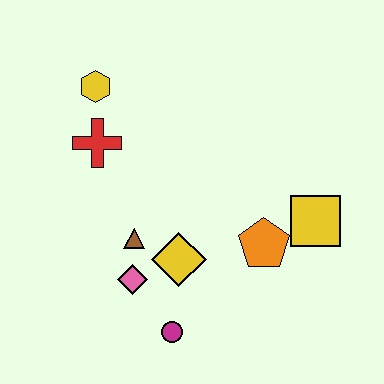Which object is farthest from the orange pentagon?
The yellow hexagon is farthest from the orange pentagon.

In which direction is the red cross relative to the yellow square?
The red cross is to the left of the yellow square.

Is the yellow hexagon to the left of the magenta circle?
Yes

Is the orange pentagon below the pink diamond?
No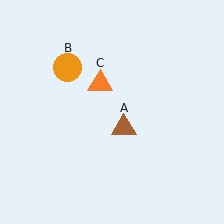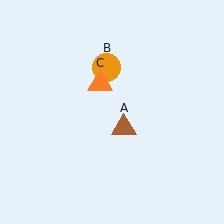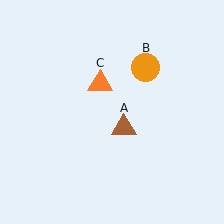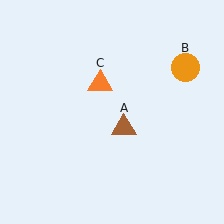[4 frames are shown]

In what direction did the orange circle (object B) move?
The orange circle (object B) moved right.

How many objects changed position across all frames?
1 object changed position: orange circle (object B).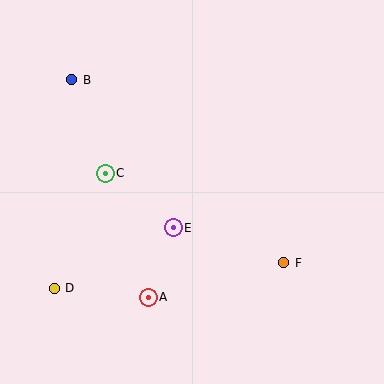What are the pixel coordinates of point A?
Point A is at (148, 297).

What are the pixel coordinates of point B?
Point B is at (72, 80).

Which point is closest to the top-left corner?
Point B is closest to the top-left corner.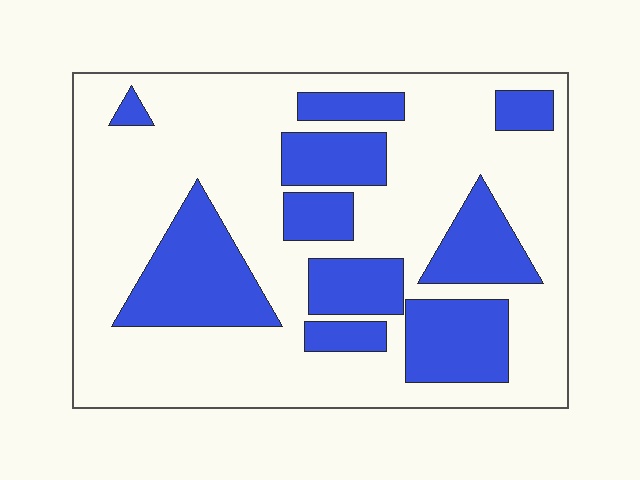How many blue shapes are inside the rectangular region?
10.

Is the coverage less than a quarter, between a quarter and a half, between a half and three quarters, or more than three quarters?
Between a quarter and a half.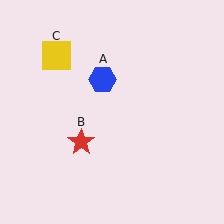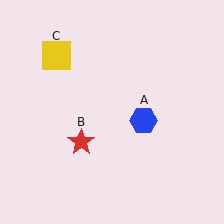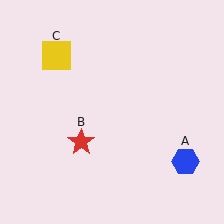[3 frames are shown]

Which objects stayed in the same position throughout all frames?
Red star (object B) and yellow square (object C) remained stationary.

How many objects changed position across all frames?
1 object changed position: blue hexagon (object A).